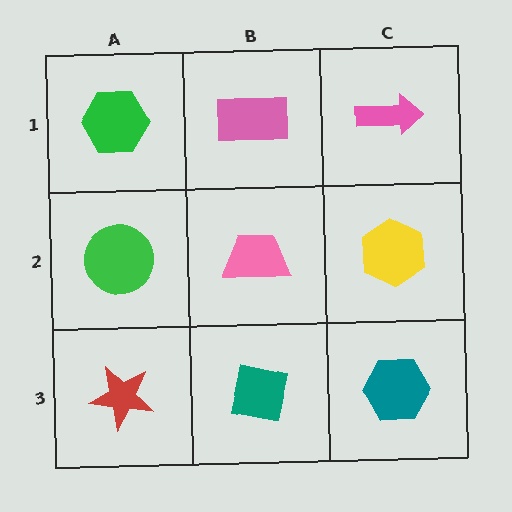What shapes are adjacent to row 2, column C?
A pink arrow (row 1, column C), a teal hexagon (row 3, column C), a pink trapezoid (row 2, column B).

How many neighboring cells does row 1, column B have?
3.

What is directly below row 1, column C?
A yellow hexagon.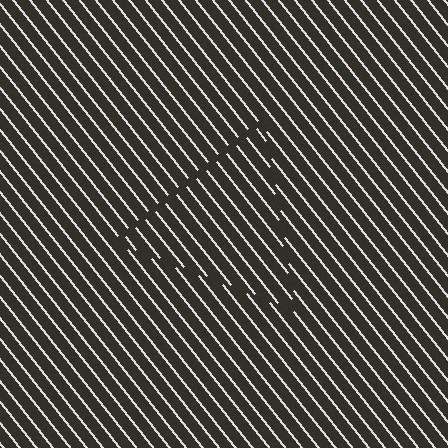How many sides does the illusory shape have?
3 sides — the line-ends trace a triangle.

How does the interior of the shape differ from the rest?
The interior of the shape contains the same grating, shifted by half a period — the contour is defined by the phase discontinuity where line-ends from the inner and outer gratings abut.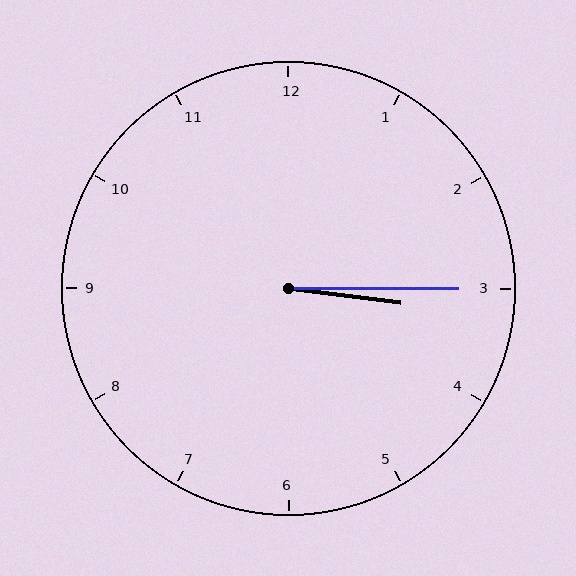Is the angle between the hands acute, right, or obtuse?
It is acute.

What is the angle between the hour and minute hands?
Approximately 8 degrees.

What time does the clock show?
3:15.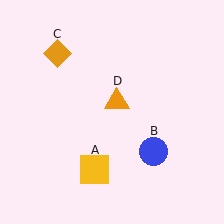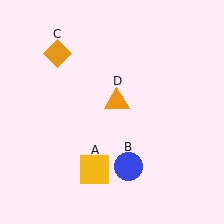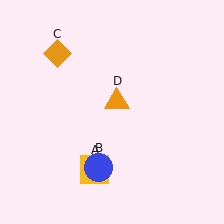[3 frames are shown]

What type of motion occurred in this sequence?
The blue circle (object B) rotated clockwise around the center of the scene.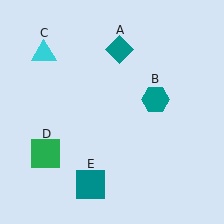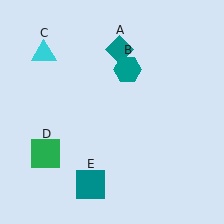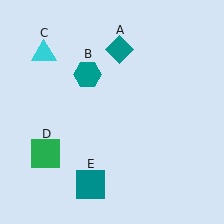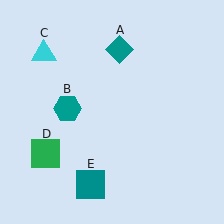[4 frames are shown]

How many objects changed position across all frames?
1 object changed position: teal hexagon (object B).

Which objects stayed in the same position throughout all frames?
Teal diamond (object A) and cyan triangle (object C) and green square (object D) and teal square (object E) remained stationary.